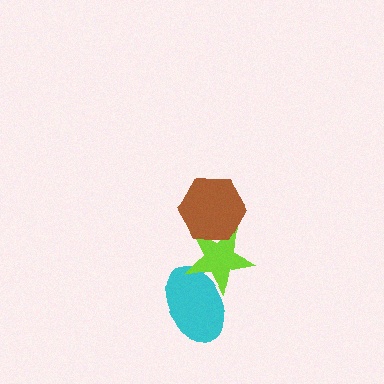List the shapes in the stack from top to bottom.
From top to bottom: the brown hexagon, the lime star, the cyan ellipse.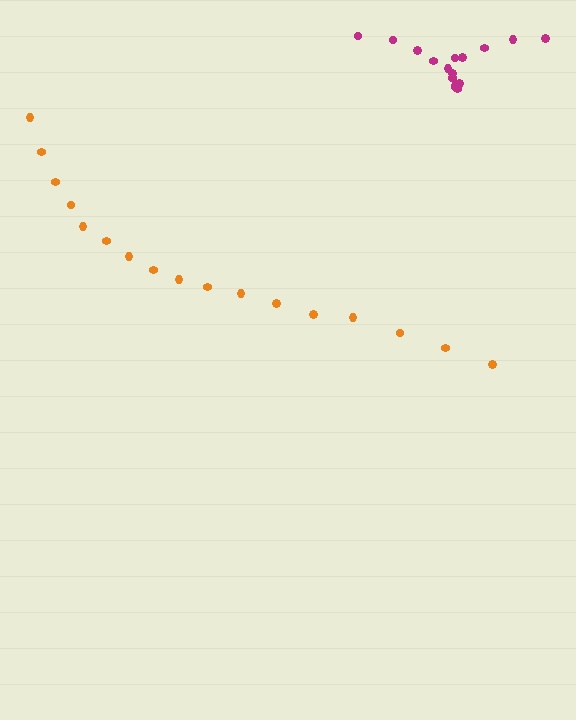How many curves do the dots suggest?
There are 2 distinct paths.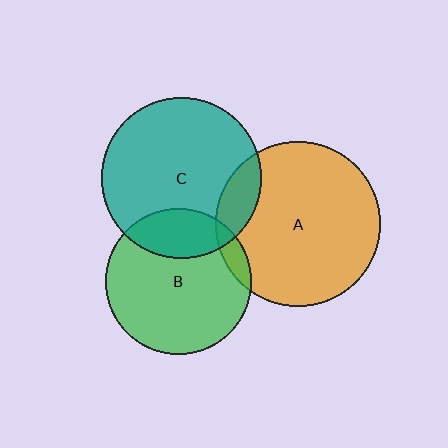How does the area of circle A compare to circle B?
Approximately 1.3 times.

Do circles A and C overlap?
Yes.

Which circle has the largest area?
Circle A (orange).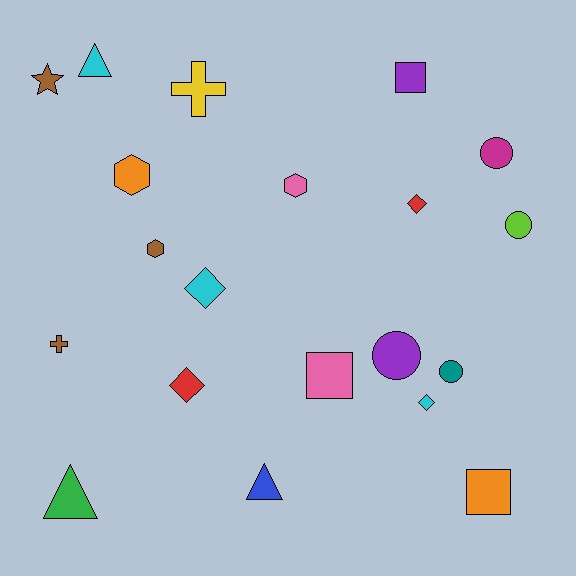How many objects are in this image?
There are 20 objects.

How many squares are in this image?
There are 3 squares.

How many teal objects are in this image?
There is 1 teal object.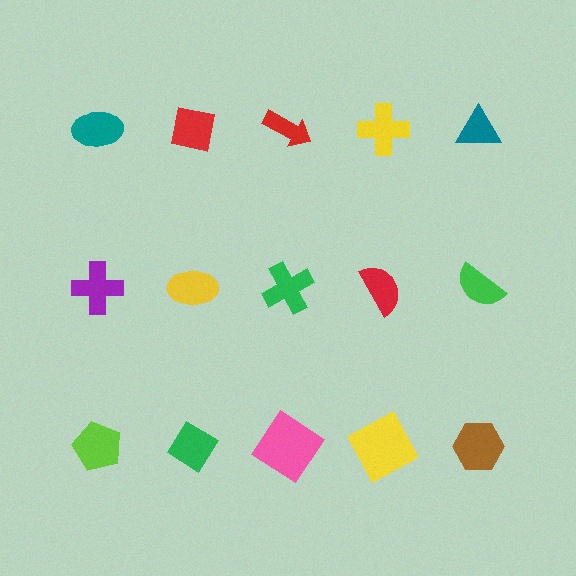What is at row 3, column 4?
A yellow square.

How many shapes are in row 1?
5 shapes.